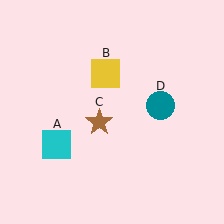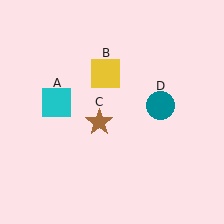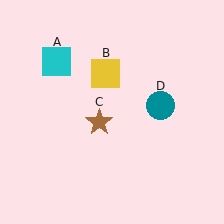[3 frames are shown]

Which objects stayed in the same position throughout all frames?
Yellow square (object B) and brown star (object C) and teal circle (object D) remained stationary.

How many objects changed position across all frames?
1 object changed position: cyan square (object A).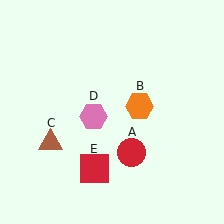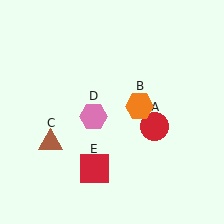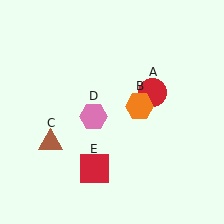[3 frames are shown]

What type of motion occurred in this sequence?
The red circle (object A) rotated counterclockwise around the center of the scene.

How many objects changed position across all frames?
1 object changed position: red circle (object A).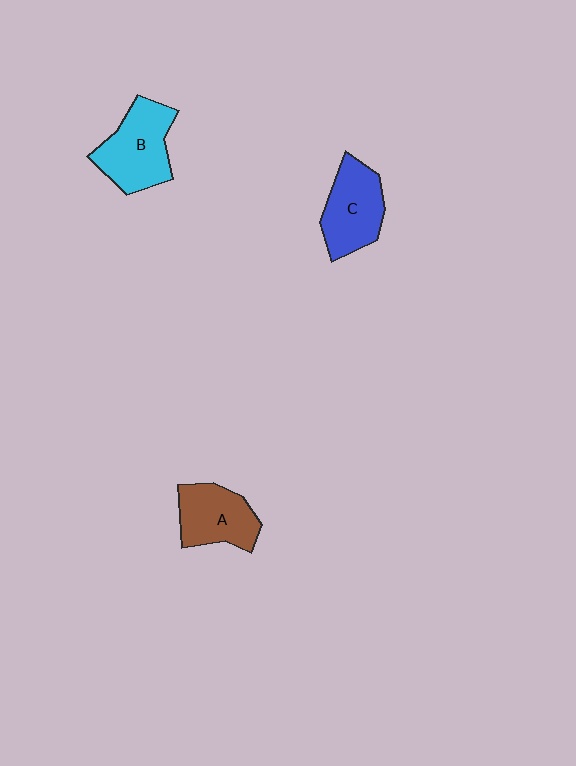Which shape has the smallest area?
Shape A (brown).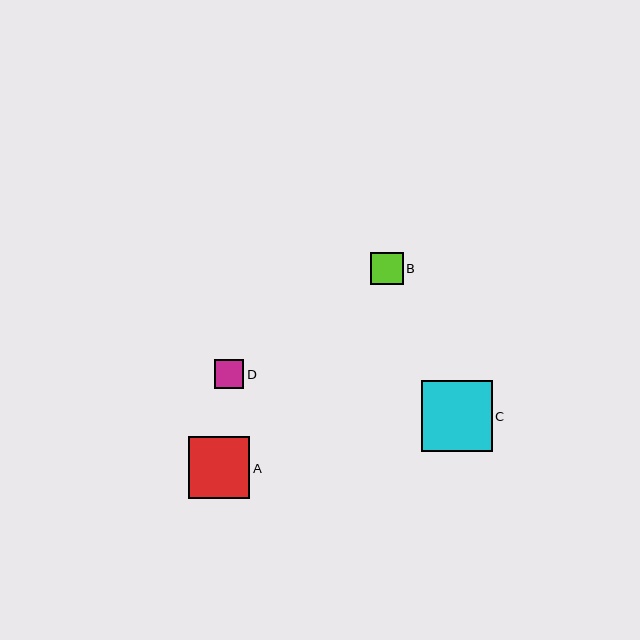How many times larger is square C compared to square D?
Square C is approximately 2.4 times the size of square D.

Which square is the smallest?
Square D is the smallest with a size of approximately 29 pixels.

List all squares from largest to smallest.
From largest to smallest: C, A, B, D.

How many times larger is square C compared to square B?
Square C is approximately 2.2 times the size of square B.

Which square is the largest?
Square C is the largest with a size of approximately 71 pixels.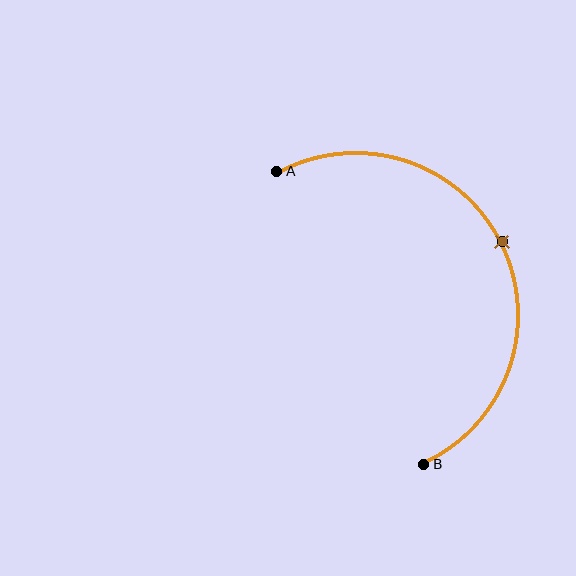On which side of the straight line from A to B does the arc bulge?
The arc bulges to the right of the straight line connecting A and B.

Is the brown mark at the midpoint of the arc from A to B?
Yes. The brown mark lies on the arc at equal arc-length from both A and B — it is the arc midpoint.